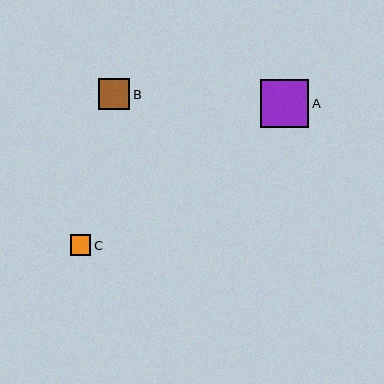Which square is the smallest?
Square C is the smallest with a size of approximately 21 pixels.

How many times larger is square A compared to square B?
Square A is approximately 1.5 times the size of square B.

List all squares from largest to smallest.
From largest to smallest: A, B, C.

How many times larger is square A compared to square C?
Square A is approximately 2.3 times the size of square C.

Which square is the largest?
Square A is the largest with a size of approximately 48 pixels.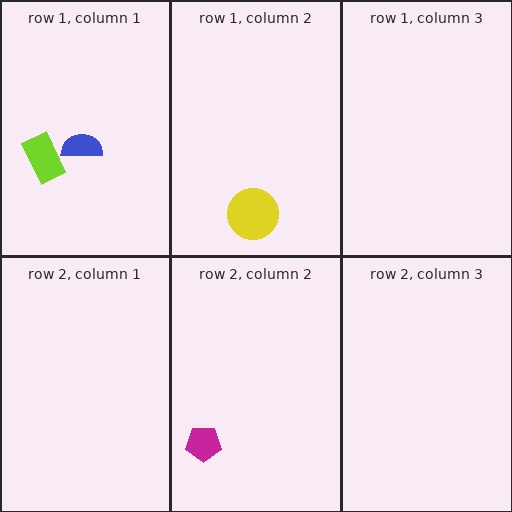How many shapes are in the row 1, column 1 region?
2.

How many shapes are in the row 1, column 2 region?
1.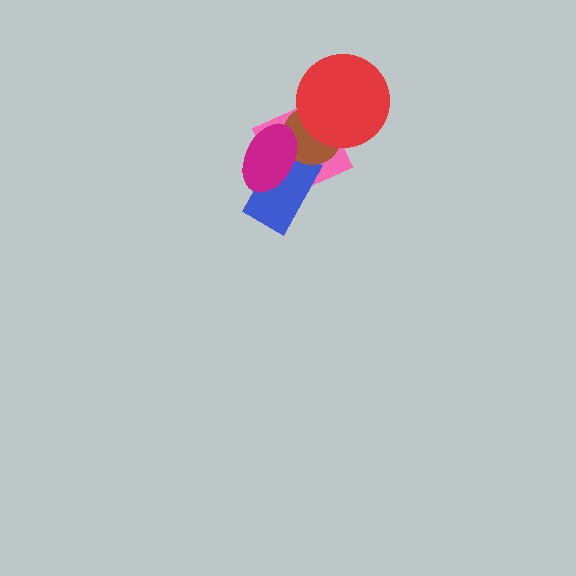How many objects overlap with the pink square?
4 objects overlap with the pink square.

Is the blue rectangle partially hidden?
Yes, it is partially covered by another shape.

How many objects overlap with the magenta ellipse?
3 objects overlap with the magenta ellipse.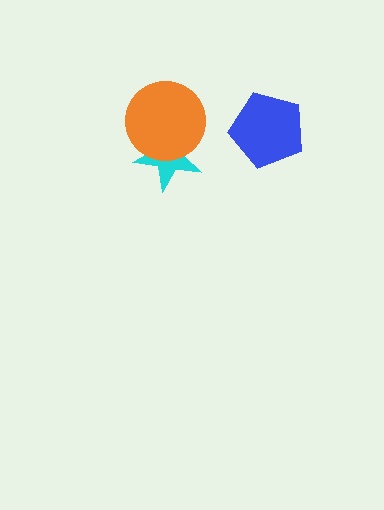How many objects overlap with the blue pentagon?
0 objects overlap with the blue pentagon.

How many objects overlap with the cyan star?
1 object overlaps with the cyan star.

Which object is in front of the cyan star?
The orange circle is in front of the cyan star.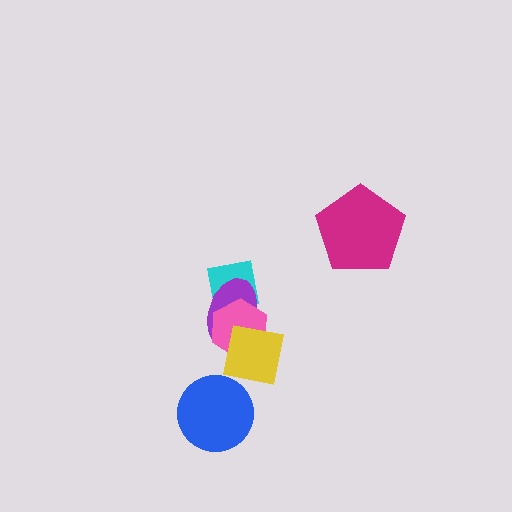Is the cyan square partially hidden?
Yes, it is partially covered by another shape.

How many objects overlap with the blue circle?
0 objects overlap with the blue circle.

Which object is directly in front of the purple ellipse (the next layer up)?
The pink hexagon is directly in front of the purple ellipse.